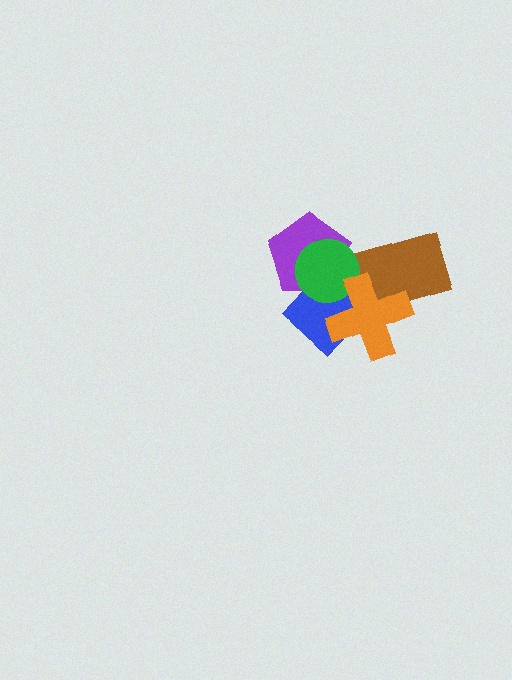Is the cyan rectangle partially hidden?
Yes, it is partially covered by another shape.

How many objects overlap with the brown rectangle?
4 objects overlap with the brown rectangle.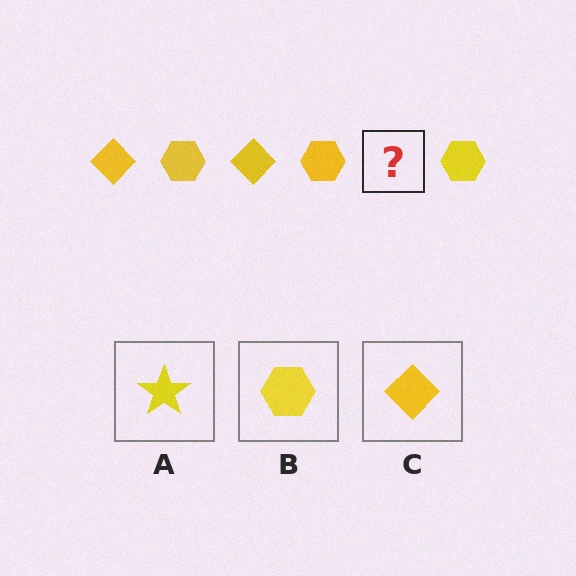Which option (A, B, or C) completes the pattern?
C.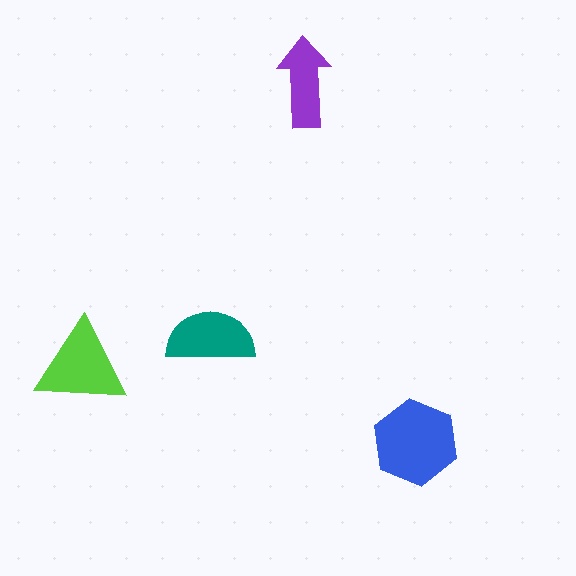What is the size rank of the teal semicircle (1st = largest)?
3rd.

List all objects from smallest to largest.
The purple arrow, the teal semicircle, the lime triangle, the blue hexagon.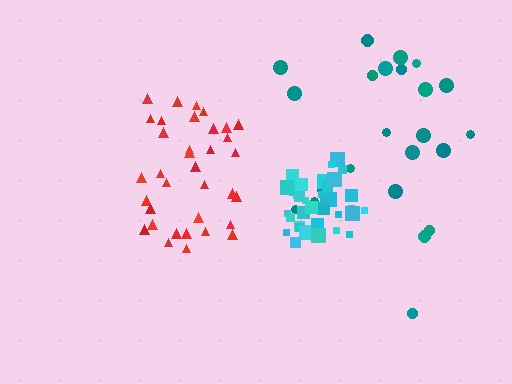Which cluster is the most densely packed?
Cyan.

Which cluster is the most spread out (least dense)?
Teal.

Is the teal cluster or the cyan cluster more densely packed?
Cyan.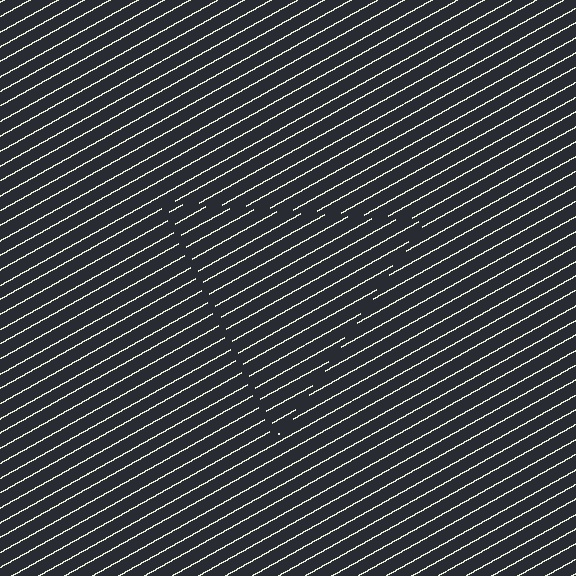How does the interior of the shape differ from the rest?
The interior of the shape contains the same grating, shifted by half a period — the contour is defined by the phase discontinuity where line-ends from the inner and outer gratings abut.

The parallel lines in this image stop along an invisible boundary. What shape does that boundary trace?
An illusory triangle. The interior of the shape contains the same grating, shifted by half a period — the contour is defined by the phase discontinuity where line-ends from the inner and outer gratings abut.